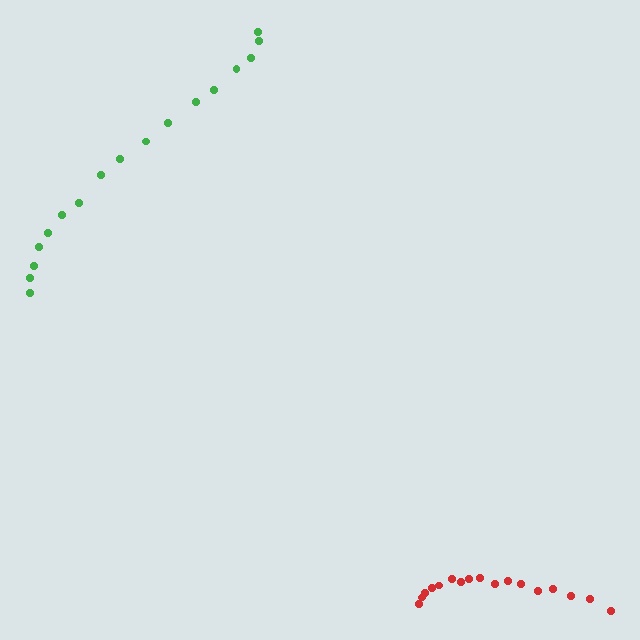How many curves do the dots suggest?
There are 2 distinct paths.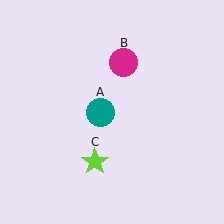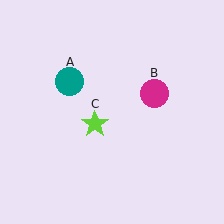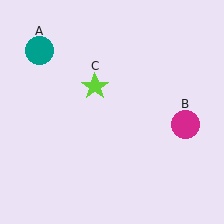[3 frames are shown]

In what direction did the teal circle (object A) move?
The teal circle (object A) moved up and to the left.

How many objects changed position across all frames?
3 objects changed position: teal circle (object A), magenta circle (object B), lime star (object C).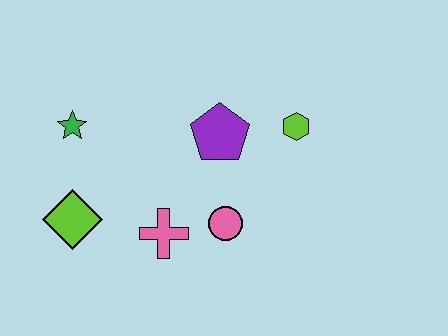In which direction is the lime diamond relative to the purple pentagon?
The lime diamond is to the left of the purple pentagon.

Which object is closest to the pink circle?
The pink cross is closest to the pink circle.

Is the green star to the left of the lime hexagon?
Yes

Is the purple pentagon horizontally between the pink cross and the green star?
No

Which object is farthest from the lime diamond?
The lime hexagon is farthest from the lime diamond.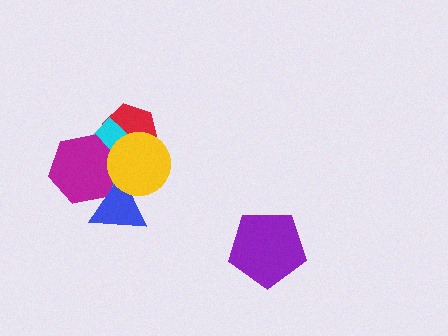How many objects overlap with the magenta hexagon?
3 objects overlap with the magenta hexagon.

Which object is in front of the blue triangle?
The yellow circle is in front of the blue triangle.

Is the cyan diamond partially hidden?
Yes, it is partially covered by another shape.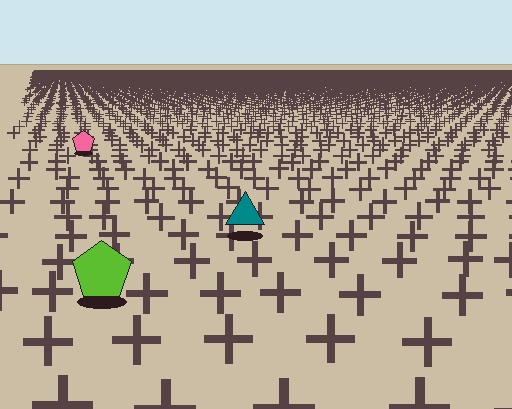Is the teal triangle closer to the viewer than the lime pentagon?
No. The lime pentagon is closer — you can tell from the texture gradient: the ground texture is coarser near it.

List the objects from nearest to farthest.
From nearest to farthest: the lime pentagon, the teal triangle, the pink pentagon.